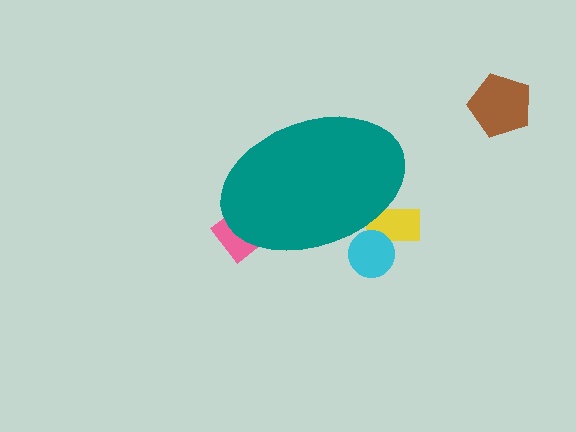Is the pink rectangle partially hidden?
Yes, the pink rectangle is partially hidden behind the teal ellipse.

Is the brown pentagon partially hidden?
No, the brown pentagon is fully visible.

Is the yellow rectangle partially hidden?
Yes, the yellow rectangle is partially hidden behind the teal ellipse.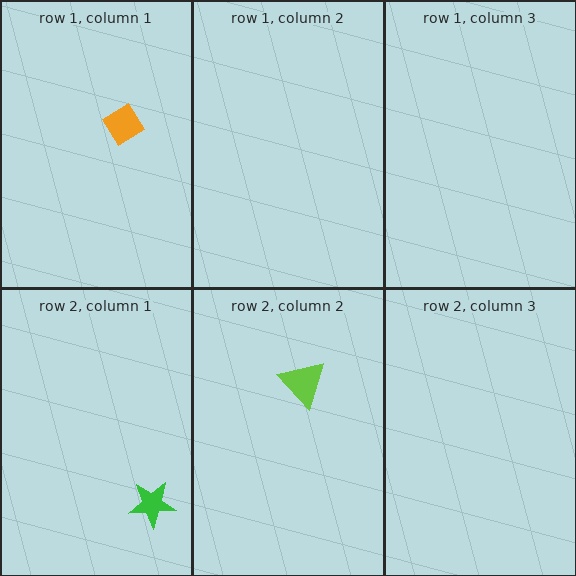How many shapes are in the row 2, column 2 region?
1.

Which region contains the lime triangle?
The row 2, column 2 region.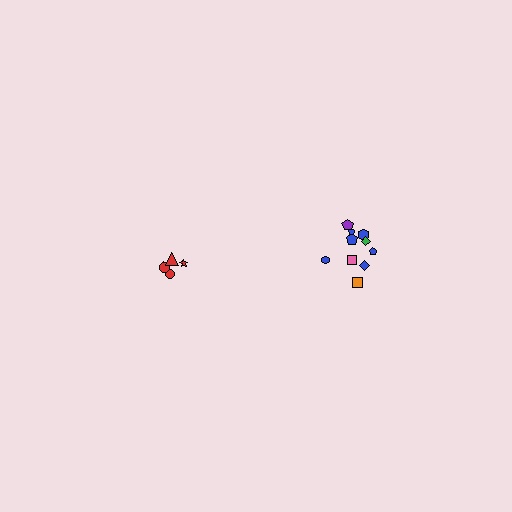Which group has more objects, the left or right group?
The right group.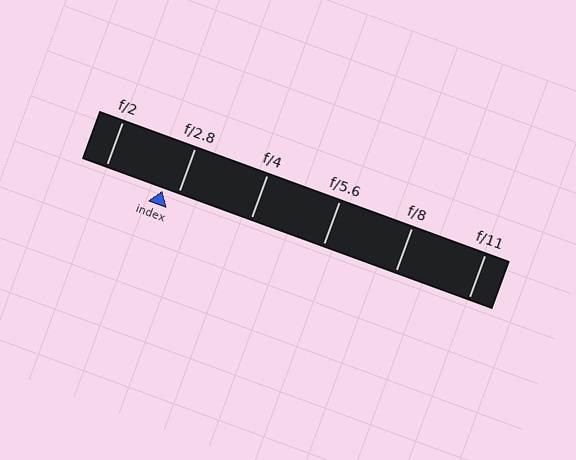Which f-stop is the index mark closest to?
The index mark is closest to f/2.8.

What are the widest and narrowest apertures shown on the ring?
The widest aperture shown is f/2 and the narrowest is f/11.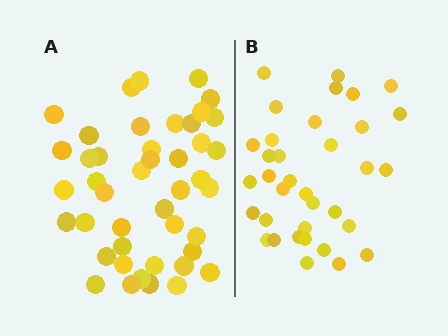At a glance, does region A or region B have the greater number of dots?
Region A (the left region) has more dots.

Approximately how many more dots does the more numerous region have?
Region A has roughly 8 or so more dots than region B.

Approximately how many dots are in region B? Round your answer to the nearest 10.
About 40 dots. (The exact count is 35, which rounds to 40.)